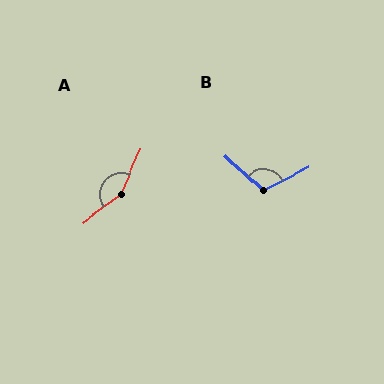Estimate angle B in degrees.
Approximately 111 degrees.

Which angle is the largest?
A, at approximately 151 degrees.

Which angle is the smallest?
B, at approximately 111 degrees.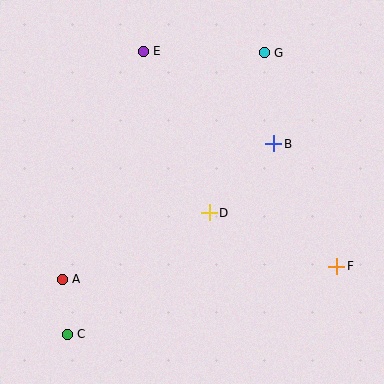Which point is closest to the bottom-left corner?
Point C is closest to the bottom-left corner.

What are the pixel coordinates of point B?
Point B is at (274, 144).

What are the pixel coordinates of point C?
Point C is at (67, 334).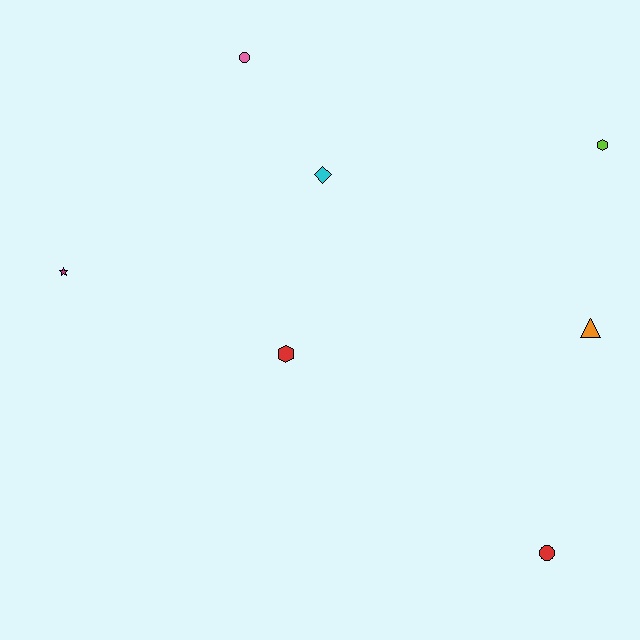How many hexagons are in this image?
There are 2 hexagons.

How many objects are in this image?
There are 7 objects.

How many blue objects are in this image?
There are no blue objects.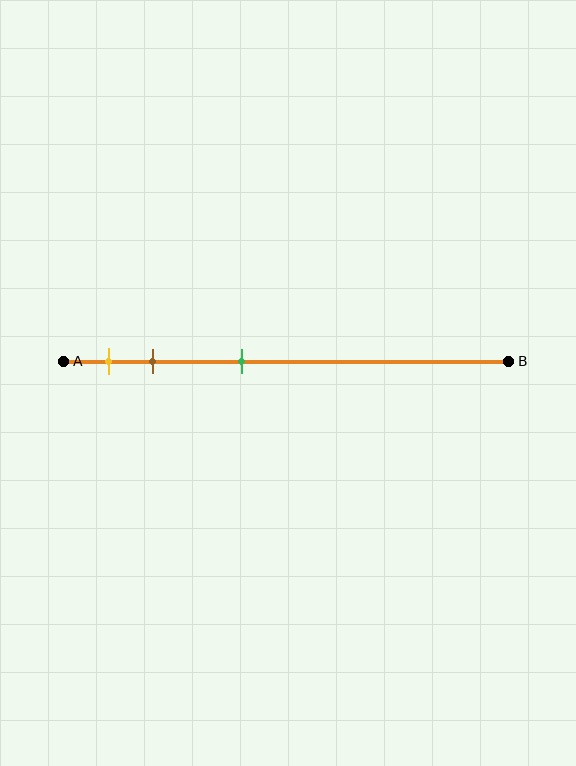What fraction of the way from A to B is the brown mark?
The brown mark is approximately 20% (0.2) of the way from A to B.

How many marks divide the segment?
There are 3 marks dividing the segment.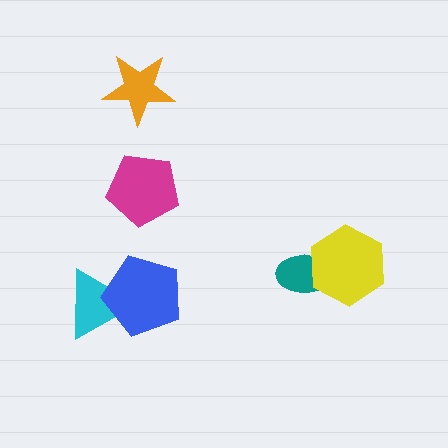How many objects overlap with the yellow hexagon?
1 object overlaps with the yellow hexagon.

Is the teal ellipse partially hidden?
Yes, it is partially covered by another shape.